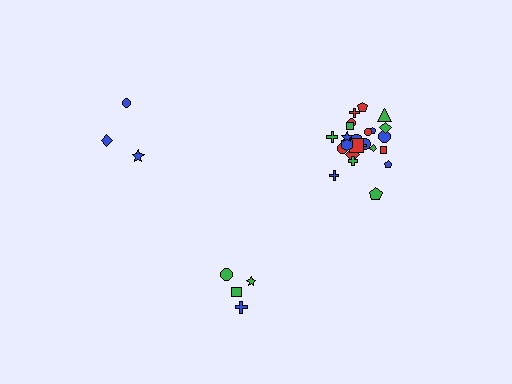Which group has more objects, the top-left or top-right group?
The top-right group.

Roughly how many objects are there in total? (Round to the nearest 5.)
Roughly 30 objects in total.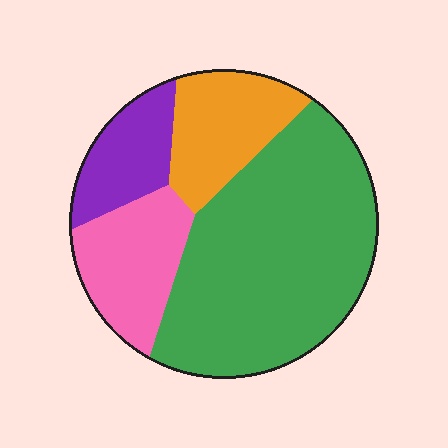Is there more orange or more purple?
Orange.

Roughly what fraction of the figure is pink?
Pink covers about 15% of the figure.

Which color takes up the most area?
Green, at roughly 55%.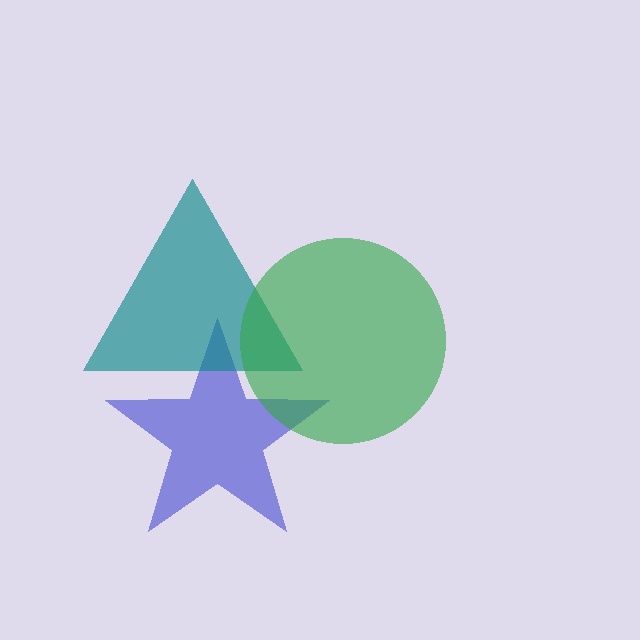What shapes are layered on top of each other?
The layered shapes are: a blue star, a teal triangle, a green circle.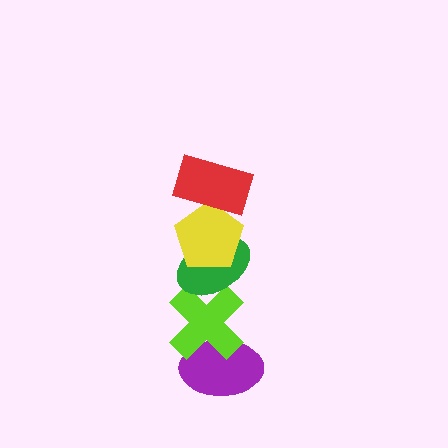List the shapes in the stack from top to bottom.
From top to bottom: the red rectangle, the yellow pentagon, the green ellipse, the lime cross, the purple ellipse.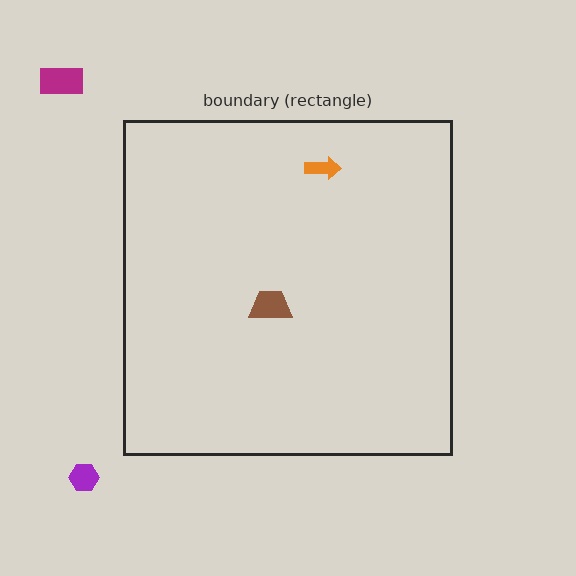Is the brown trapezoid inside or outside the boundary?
Inside.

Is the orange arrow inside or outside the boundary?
Inside.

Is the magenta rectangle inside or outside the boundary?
Outside.